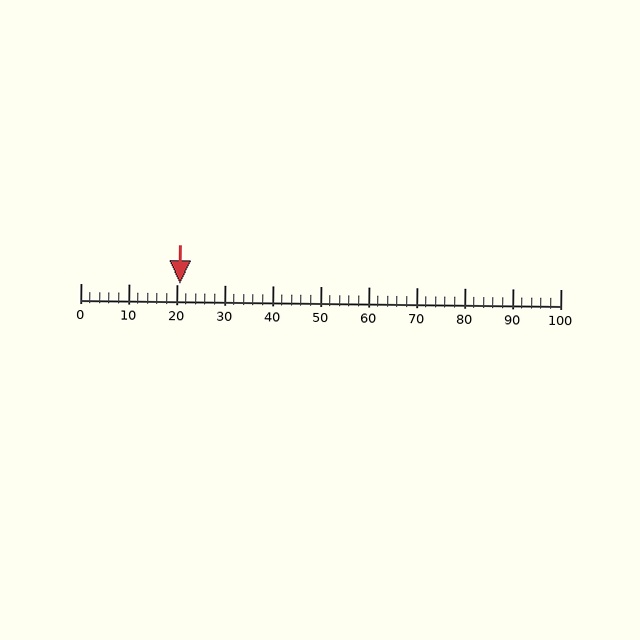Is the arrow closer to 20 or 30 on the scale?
The arrow is closer to 20.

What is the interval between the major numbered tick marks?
The major tick marks are spaced 10 units apart.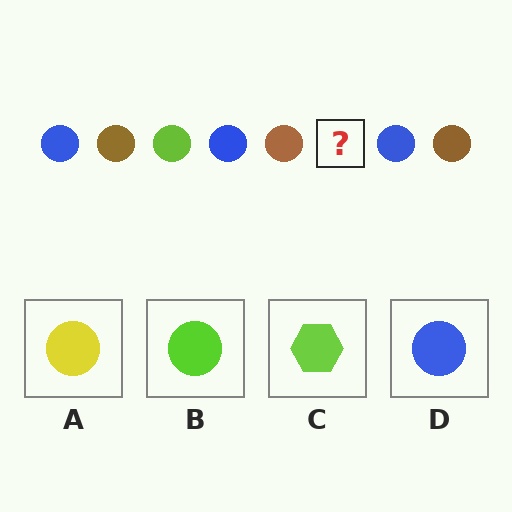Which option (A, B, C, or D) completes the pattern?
B.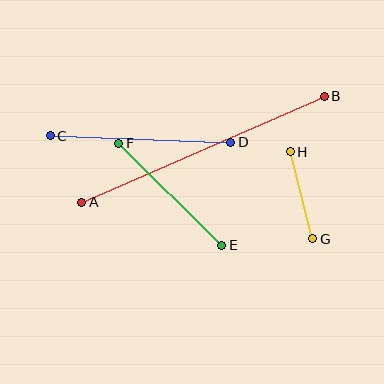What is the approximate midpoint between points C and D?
The midpoint is at approximately (141, 139) pixels.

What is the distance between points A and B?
The distance is approximately 265 pixels.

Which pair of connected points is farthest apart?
Points A and B are farthest apart.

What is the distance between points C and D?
The distance is approximately 181 pixels.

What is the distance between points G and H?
The distance is approximately 90 pixels.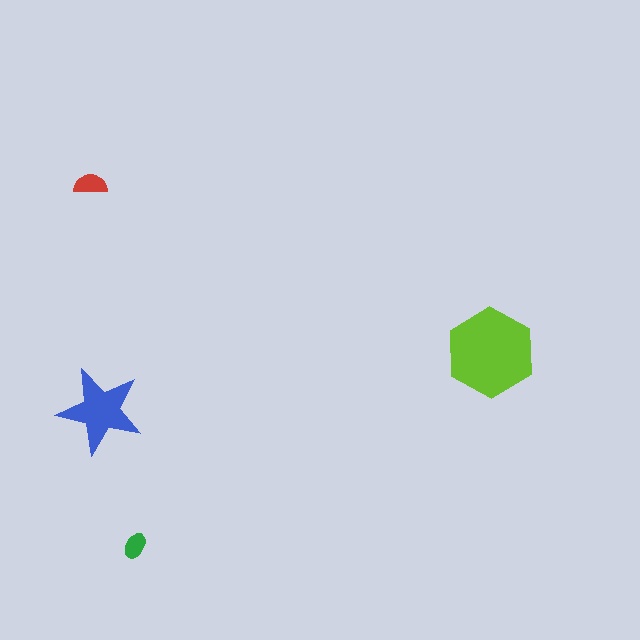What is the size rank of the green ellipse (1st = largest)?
4th.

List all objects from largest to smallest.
The lime hexagon, the blue star, the red semicircle, the green ellipse.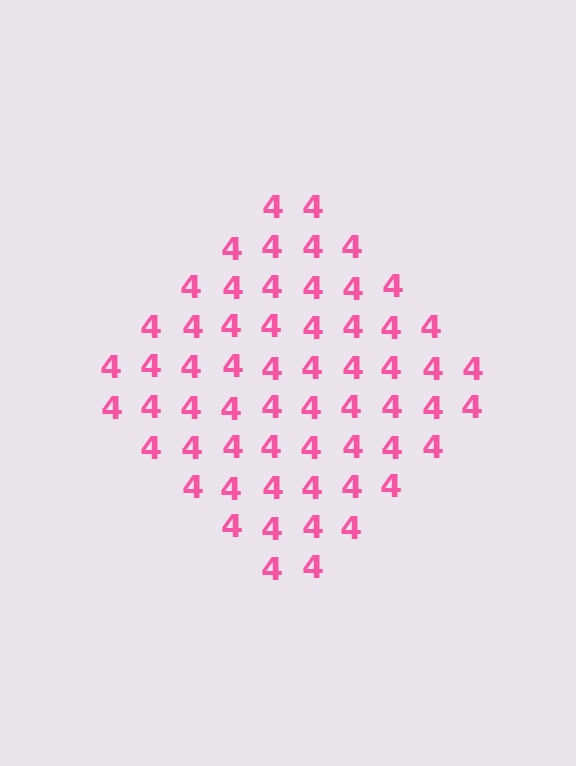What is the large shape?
The large shape is a diamond.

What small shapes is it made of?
It is made of small digit 4's.